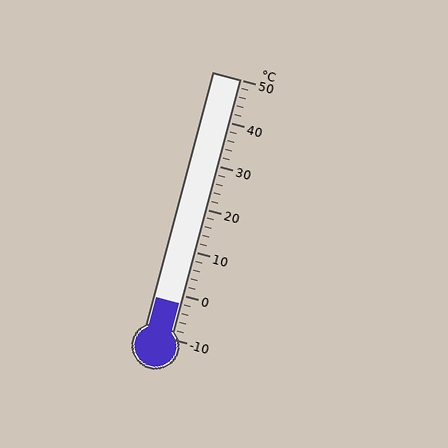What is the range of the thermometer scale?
The thermometer scale ranges from -10°C to 50°C.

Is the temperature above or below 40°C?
The temperature is below 40°C.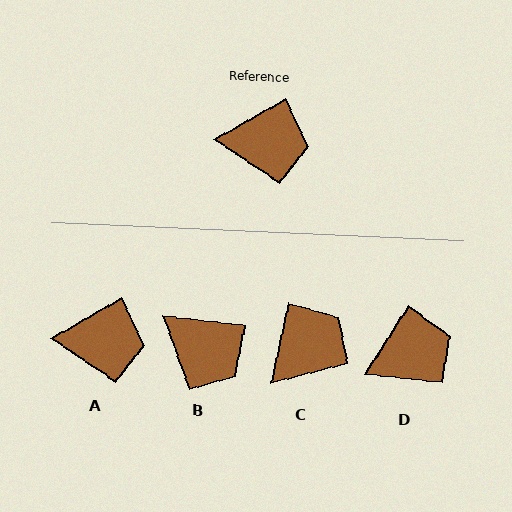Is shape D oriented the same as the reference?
No, it is off by about 28 degrees.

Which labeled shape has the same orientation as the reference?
A.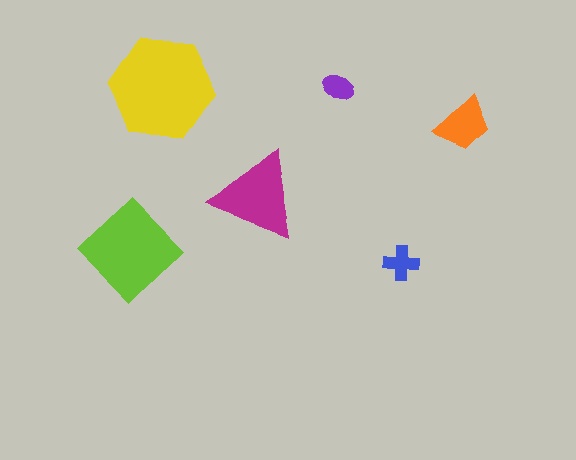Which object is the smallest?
The purple ellipse.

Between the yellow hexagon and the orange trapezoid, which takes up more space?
The yellow hexagon.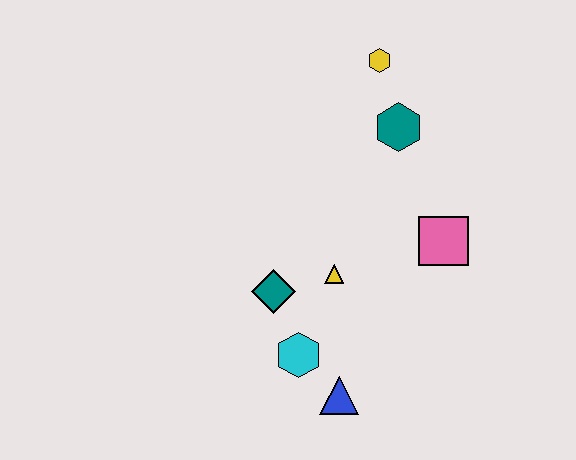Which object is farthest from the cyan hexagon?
The yellow hexagon is farthest from the cyan hexagon.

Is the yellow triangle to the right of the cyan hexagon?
Yes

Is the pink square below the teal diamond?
No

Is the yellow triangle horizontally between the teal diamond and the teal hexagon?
Yes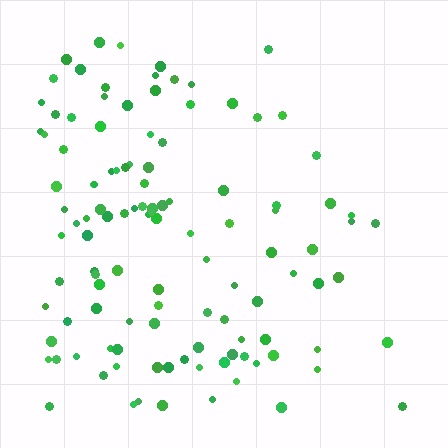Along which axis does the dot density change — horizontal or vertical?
Horizontal.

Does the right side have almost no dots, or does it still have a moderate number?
Still a moderate number, just noticeably fewer than the left.